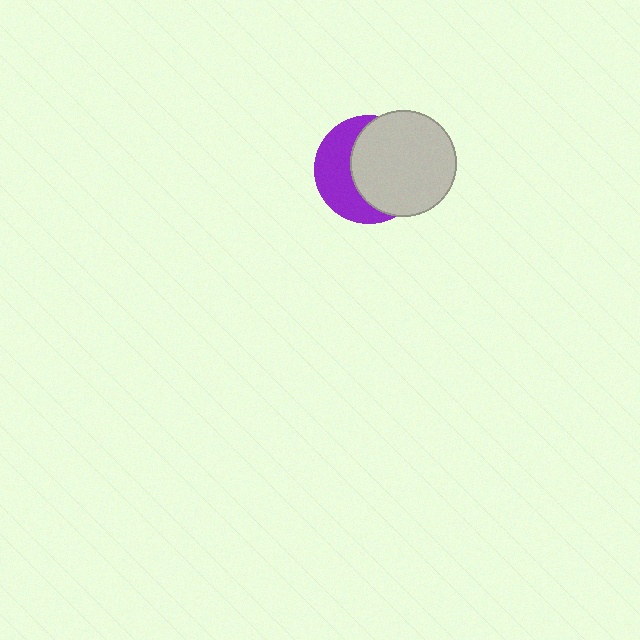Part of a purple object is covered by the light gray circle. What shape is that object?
It is a circle.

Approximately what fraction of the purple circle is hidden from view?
Roughly 58% of the purple circle is hidden behind the light gray circle.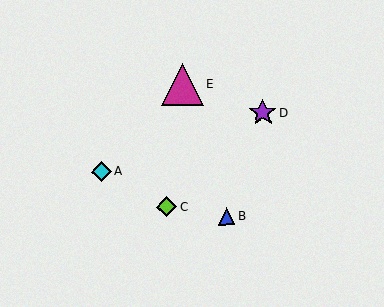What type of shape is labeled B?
Shape B is a blue triangle.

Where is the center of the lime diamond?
The center of the lime diamond is at (166, 207).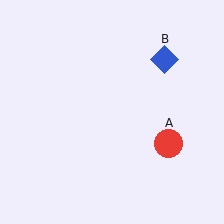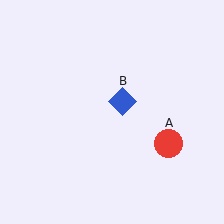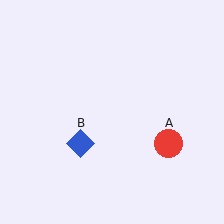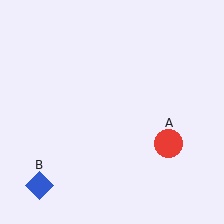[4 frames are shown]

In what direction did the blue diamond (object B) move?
The blue diamond (object B) moved down and to the left.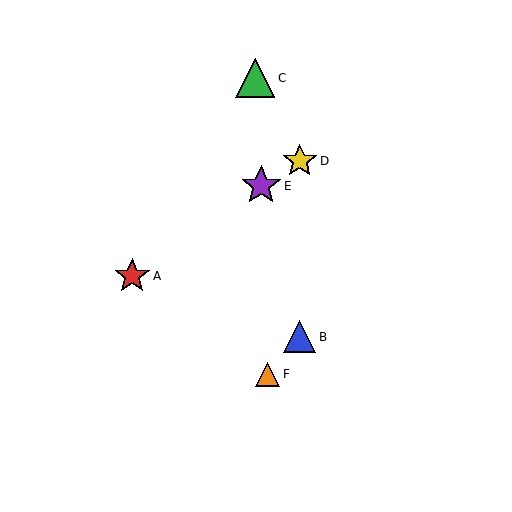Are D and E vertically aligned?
No, D is at x≈300 and E is at x≈261.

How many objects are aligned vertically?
2 objects (B, D) are aligned vertically.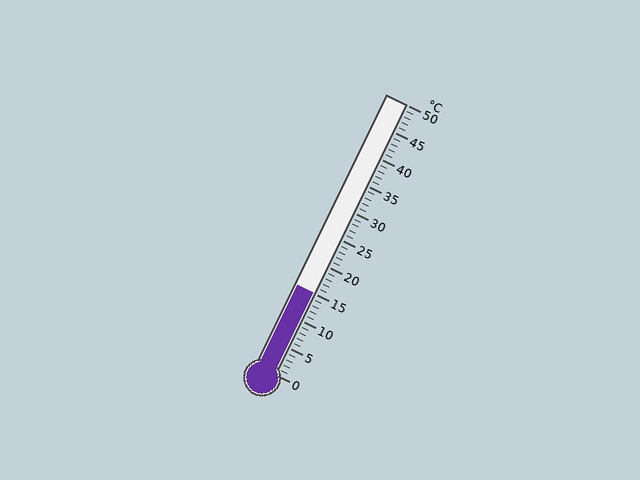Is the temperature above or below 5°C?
The temperature is above 5°C.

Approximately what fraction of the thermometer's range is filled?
The thermometer is filled to approximately 30% of its range.